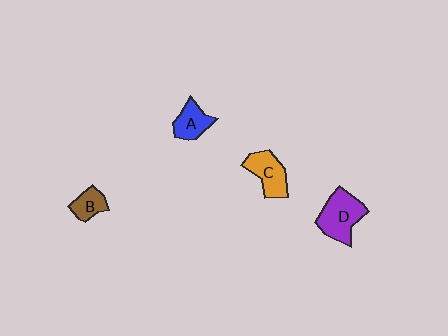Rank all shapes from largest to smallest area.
From largest to smallest: D (purple), C (orange), A (blue), B (brown).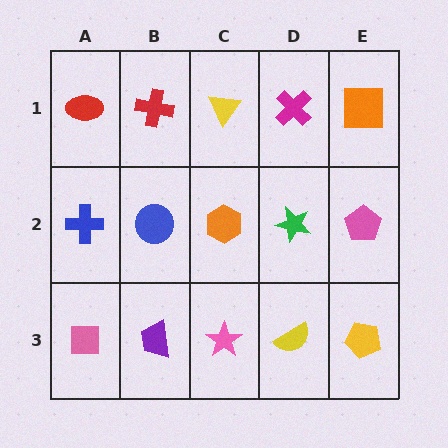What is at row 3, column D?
A yellow semicircle.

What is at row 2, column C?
An orange hexagon.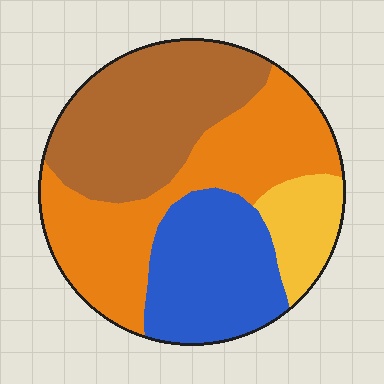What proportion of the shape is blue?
Blue covers 24% of the shape.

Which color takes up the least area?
Yellow, at roughly 10%.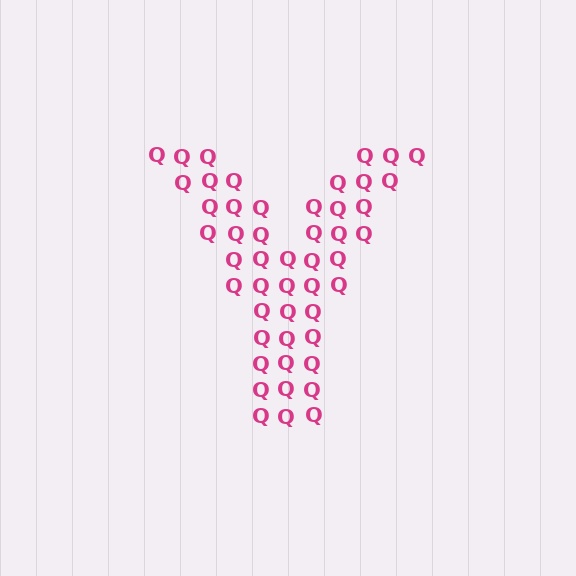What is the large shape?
The large shape is the letter Y.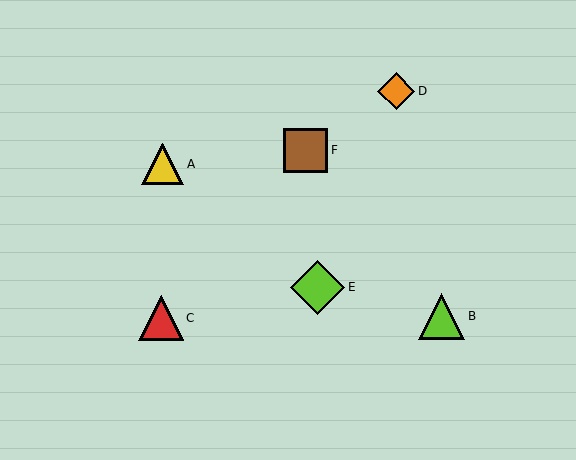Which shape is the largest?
The lime diamond (labeled E) is the largest.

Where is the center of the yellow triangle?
The center of the yellow triangle is at (163, 164).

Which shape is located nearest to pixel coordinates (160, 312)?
The red triangle (labeled C) at (161, 318) is nearest to that location.